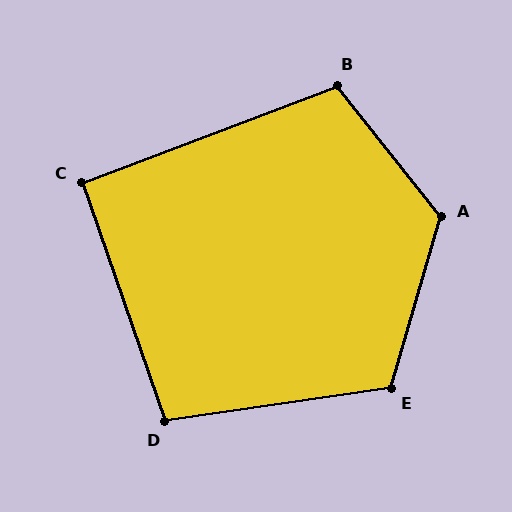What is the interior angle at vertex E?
Approximately 114 degrees (obtuse).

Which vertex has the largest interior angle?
A, at approximately 126 degrees.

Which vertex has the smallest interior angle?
C, at approximately 92 degrees.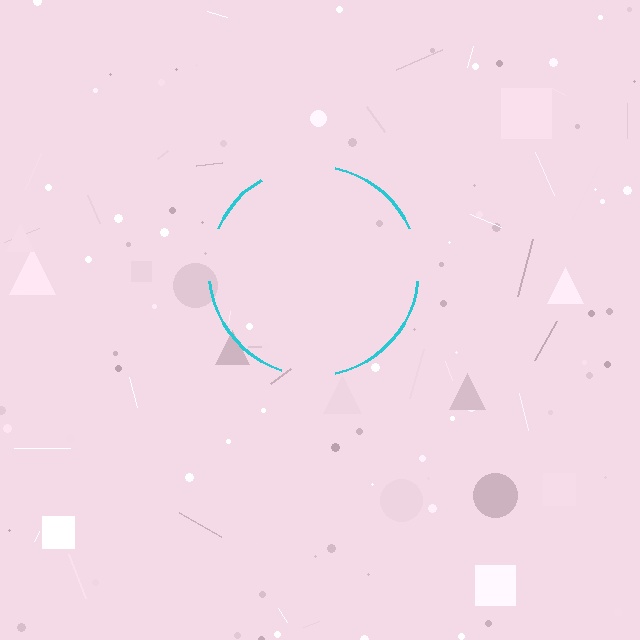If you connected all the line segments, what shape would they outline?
They would outline a circle.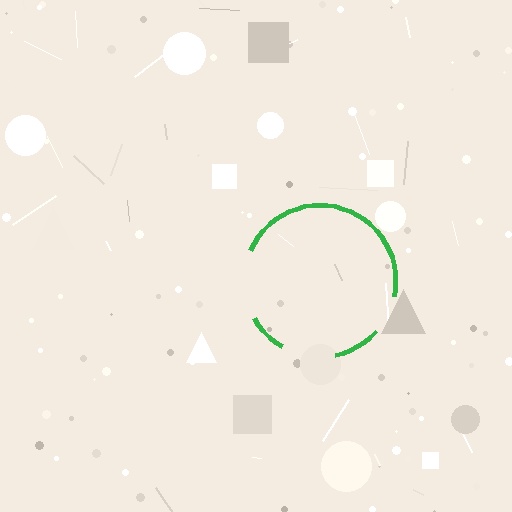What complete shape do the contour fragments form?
The contour fragments form a circle.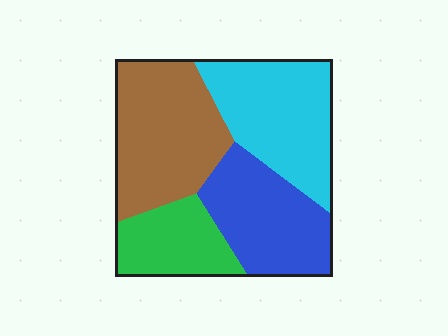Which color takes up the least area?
Green, at roughly 15%.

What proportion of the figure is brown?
Brown takes up about one third (1/3) of the figure.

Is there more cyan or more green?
Cyan.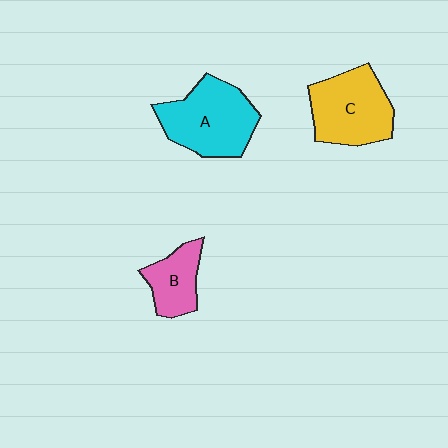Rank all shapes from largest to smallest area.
From largest to smallest: A (cyan), C (yellow), B (pink).